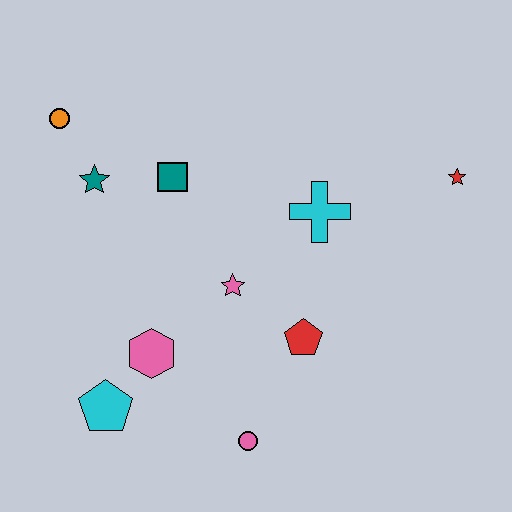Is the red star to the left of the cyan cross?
No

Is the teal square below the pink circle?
No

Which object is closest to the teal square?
The teal star is closest to the teal square.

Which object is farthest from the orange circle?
The red star is farthest from the orange circle.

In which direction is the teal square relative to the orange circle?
The teal square is to the right of the orange circle.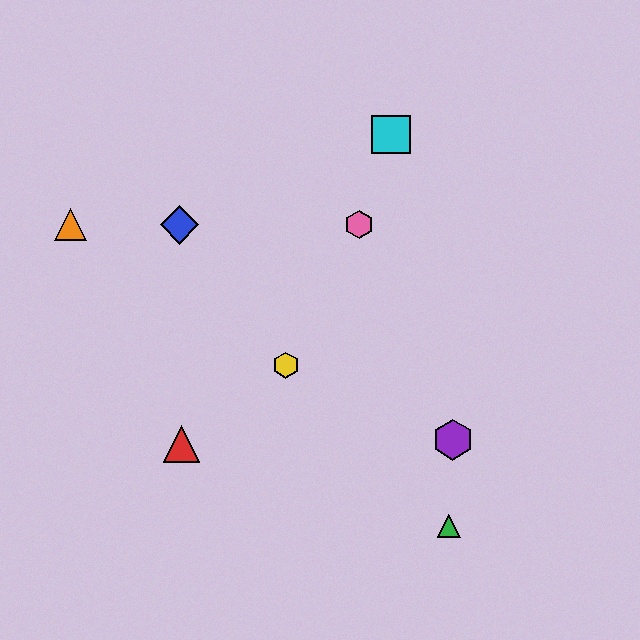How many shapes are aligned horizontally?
3 shapes (the blue diamond, the orange triangle, the pink hexagon) are aligned horizontally.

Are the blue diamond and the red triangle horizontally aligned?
No, the blue diamond is at y≈225 and the red triangle is at y≈444.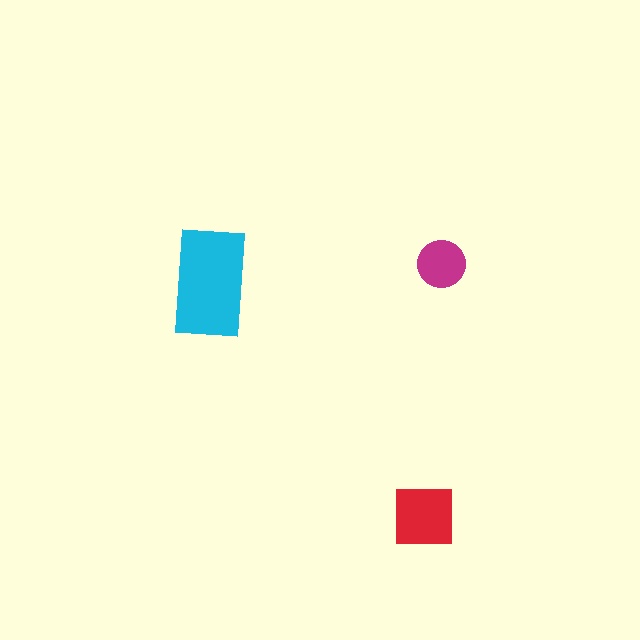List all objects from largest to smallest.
The cyan rectangle, the red square, the magenta circle.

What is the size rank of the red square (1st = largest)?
2nd.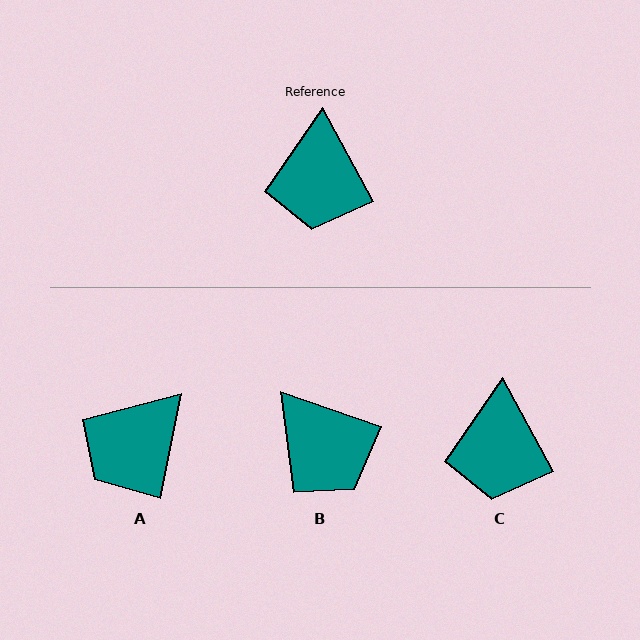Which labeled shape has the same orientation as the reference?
C.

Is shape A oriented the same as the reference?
No, it is off by about 40 degrees.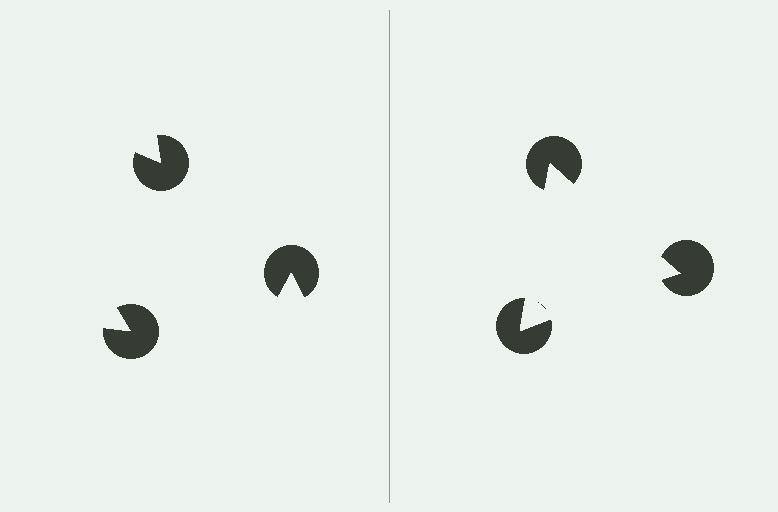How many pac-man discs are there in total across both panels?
6 — 3 on each side.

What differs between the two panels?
The pac-man discs are positioned identically on both sides; only the wedge orientations differ. On the right they align to a triangle; on the left they are misaligned.